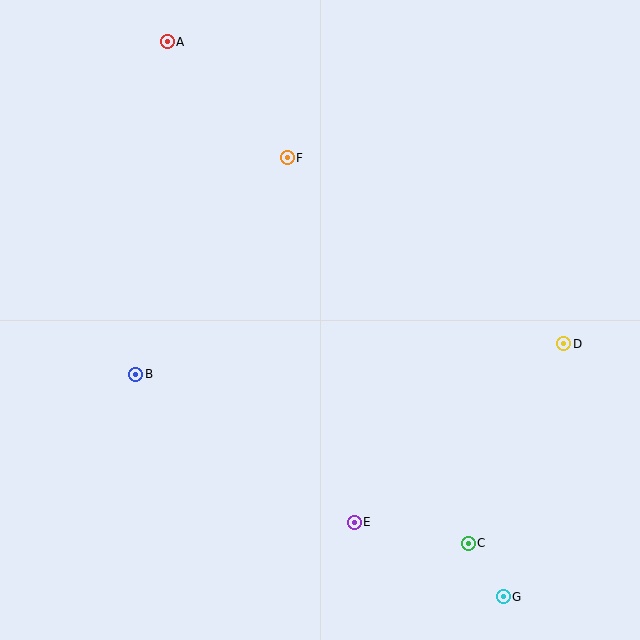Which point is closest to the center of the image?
Point F at (287, 158) is closest to the center.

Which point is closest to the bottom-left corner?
Point B is closest to the bottom-left corner.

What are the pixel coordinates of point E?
Point E is at (354, 522).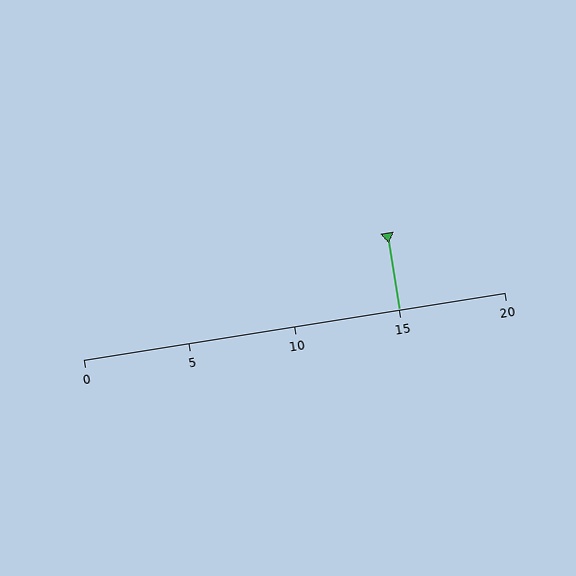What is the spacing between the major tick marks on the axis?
The major ticks are spaced 5 apart.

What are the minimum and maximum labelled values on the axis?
The axis runs from 0 to 20.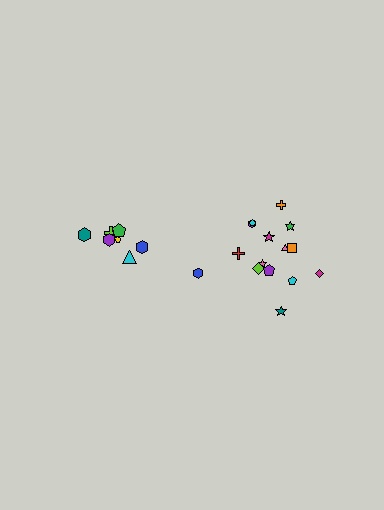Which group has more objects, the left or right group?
The right group.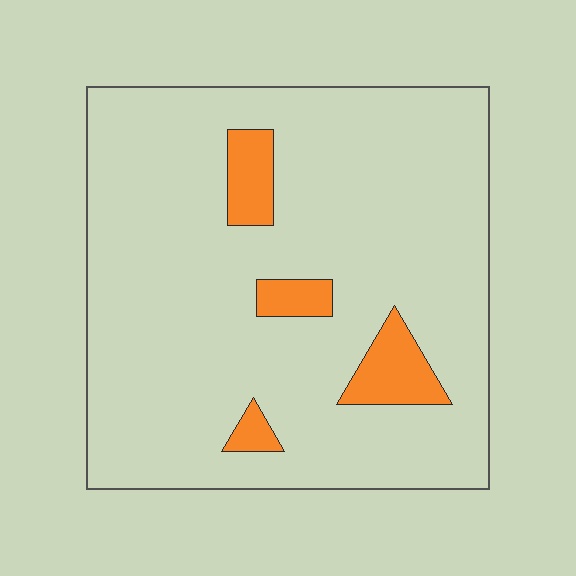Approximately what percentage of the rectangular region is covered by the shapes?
Approximately 10%.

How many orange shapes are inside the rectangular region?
4.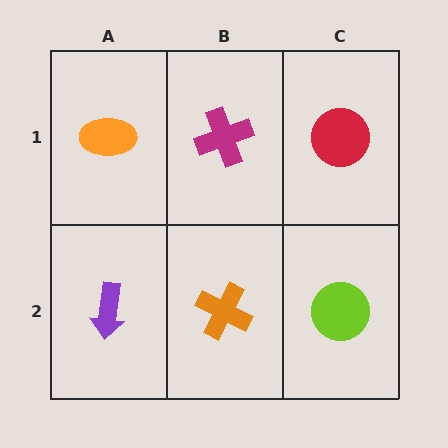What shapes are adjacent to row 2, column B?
A magenta cross (row 1, column B), a purple arrow (row 2, column A), a lime circle (row 2, column C).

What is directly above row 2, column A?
An orange ellipse.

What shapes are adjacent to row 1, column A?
A purple arrow (row 2, column A), a magenta cross (row 1, column B).